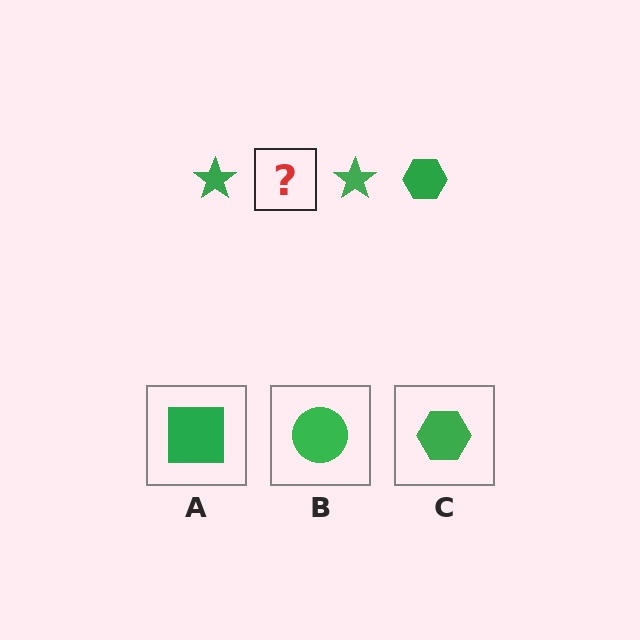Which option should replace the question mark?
Option C.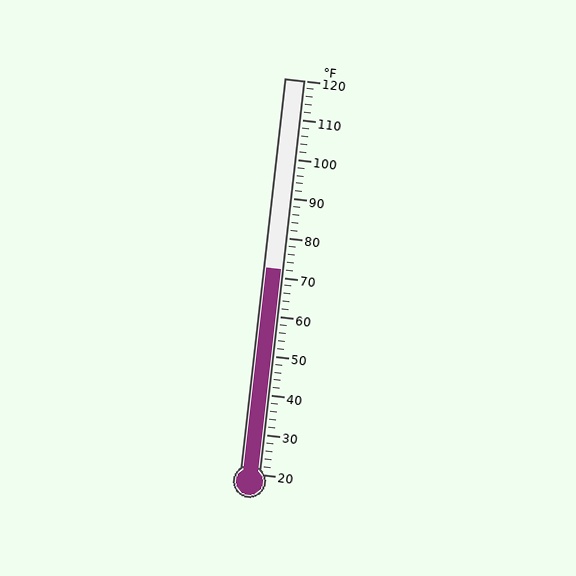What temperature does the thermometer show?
The thermometer shows approximately 72°F.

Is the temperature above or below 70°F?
The temperature is above 70°F.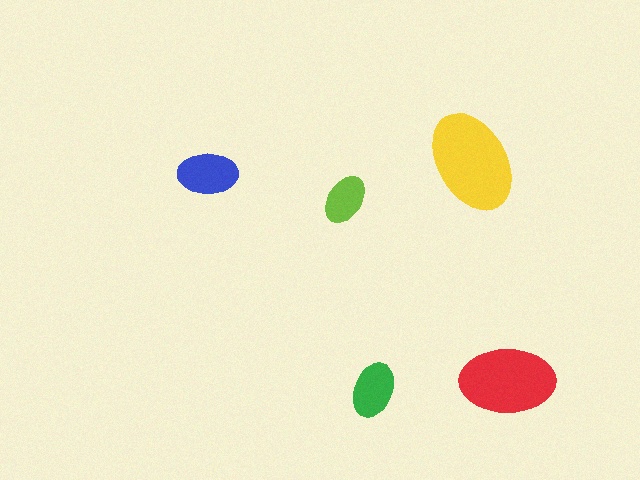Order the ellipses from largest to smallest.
the yellow one, the red one, the blue one, the green one, the lime one.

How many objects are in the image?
There are 5 objects in the image.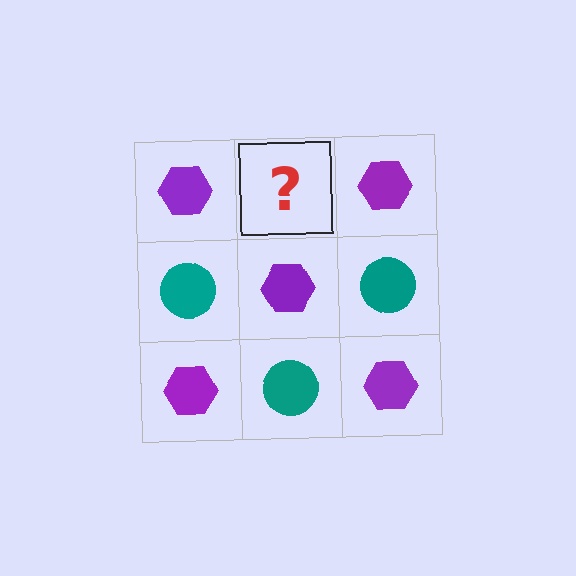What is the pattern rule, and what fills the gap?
The rule is that it alternates purple hexagon and teal circle in a checkerboard pattern. The gap should be filled with a teal circle.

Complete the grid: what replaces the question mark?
The question mark should be replaced with a teal circle.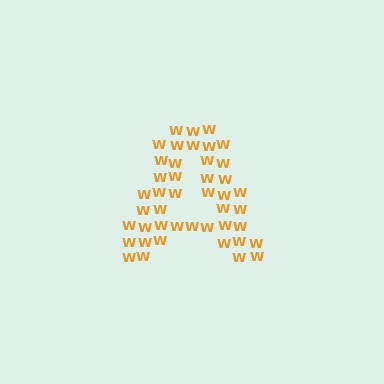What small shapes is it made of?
It is made of small letter W's.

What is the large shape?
The large shape is the letter A.